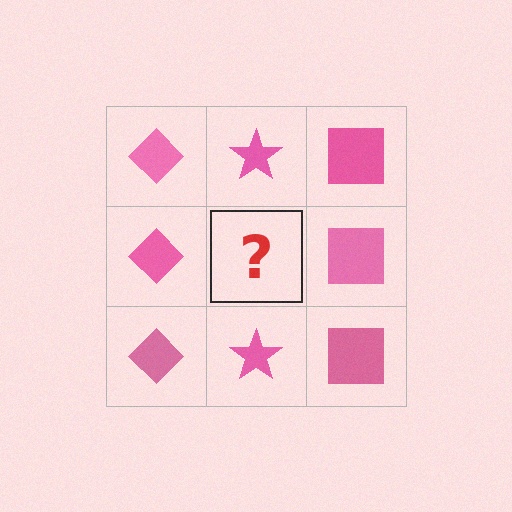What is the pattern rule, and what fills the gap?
The rule is that each column has a consistent shape. The gap should be filled with a pink star.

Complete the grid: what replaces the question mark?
The question mark should be replaced with a pink star.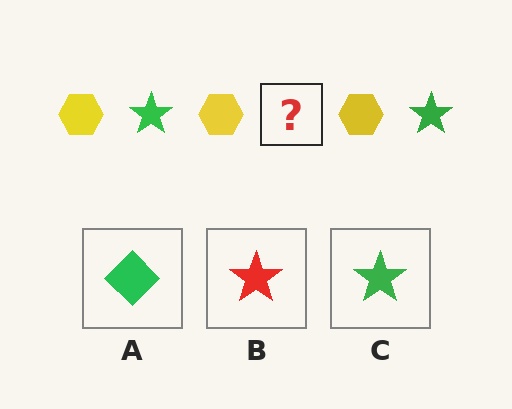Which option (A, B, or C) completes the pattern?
C.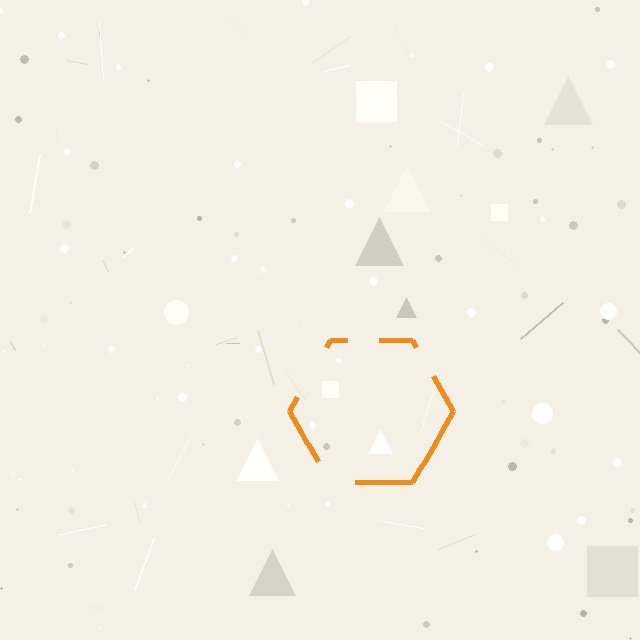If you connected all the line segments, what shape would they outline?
They would outline a hexagon.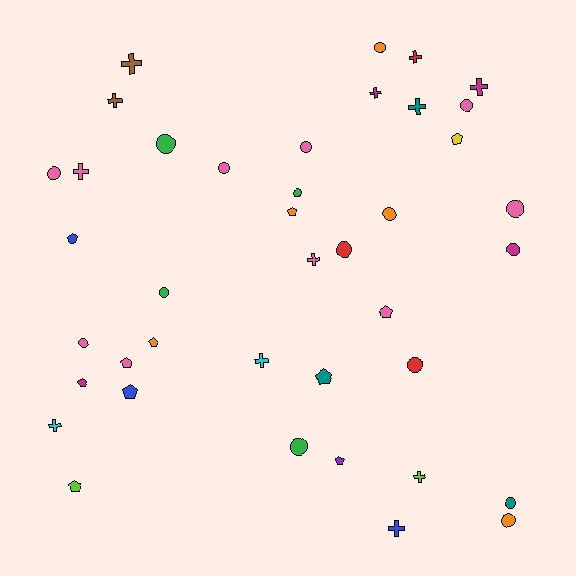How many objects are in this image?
There are 40 objects.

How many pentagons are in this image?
There are 11 pentagons.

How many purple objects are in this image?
There is 1 purple object.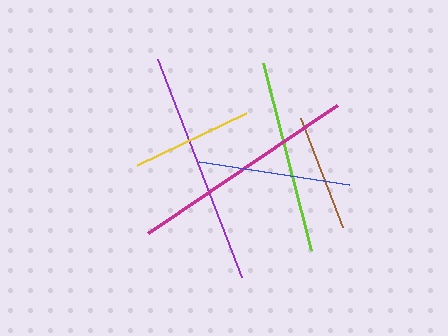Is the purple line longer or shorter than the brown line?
The purple line is longer than the brown line.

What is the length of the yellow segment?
The yellow segment is approximately 121 pixels long.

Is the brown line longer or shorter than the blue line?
The blue line is longer than the brown line.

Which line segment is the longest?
The purple line is the longest at approximately 234 pixels.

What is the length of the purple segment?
The purple segment is approximately 234 pixels long.